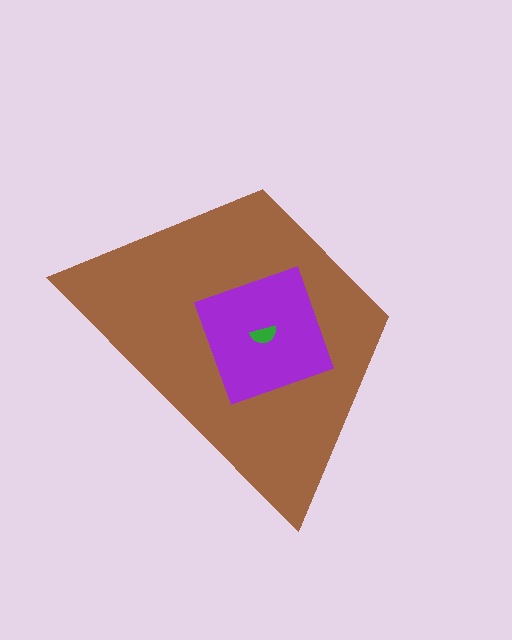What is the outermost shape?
The brown trapezoid.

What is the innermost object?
The green semicircle.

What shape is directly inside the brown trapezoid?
The purple square.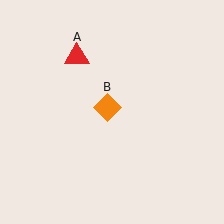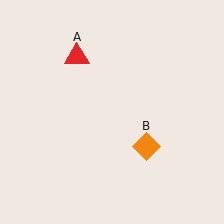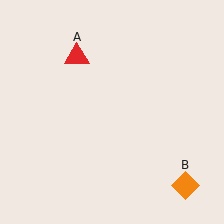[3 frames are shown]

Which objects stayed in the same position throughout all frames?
Red triangle (object A) remained stationary.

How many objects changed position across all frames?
1 object changed position: orange diamond (object B).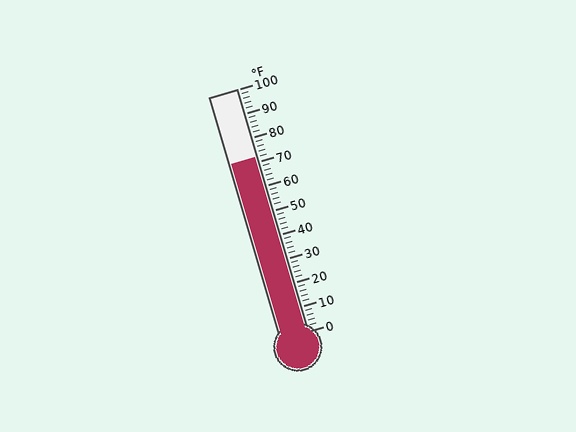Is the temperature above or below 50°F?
The temperature is above 50°F.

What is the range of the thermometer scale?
The thermometer scale ranges from 0°F to 100°F.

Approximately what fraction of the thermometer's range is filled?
The thermometer is filled to approximately 70% of its range.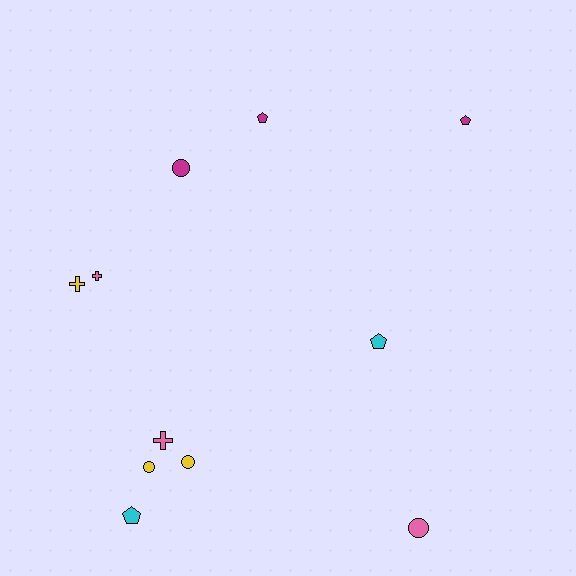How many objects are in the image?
There are 11 objects.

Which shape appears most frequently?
Circle, with 4 objects.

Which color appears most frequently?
Pink, with 3 objects.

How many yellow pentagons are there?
There are no yellow pentagons.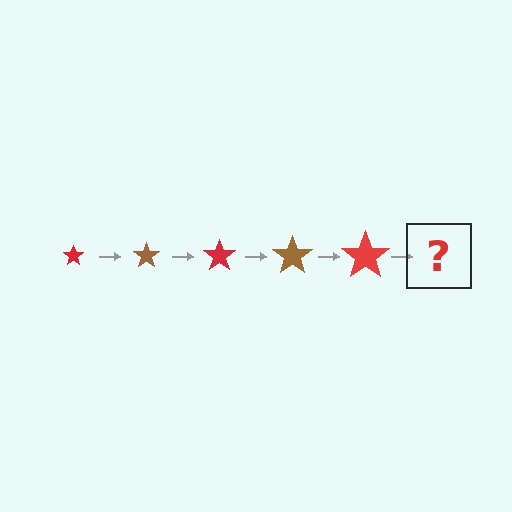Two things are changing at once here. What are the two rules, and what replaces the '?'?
The two rules are that the star grows larger each step and the color cycles through red and brown. The '?' should be a brown star, larger than the previous one.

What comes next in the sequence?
The next element should be a brown star, larger than the previous one.